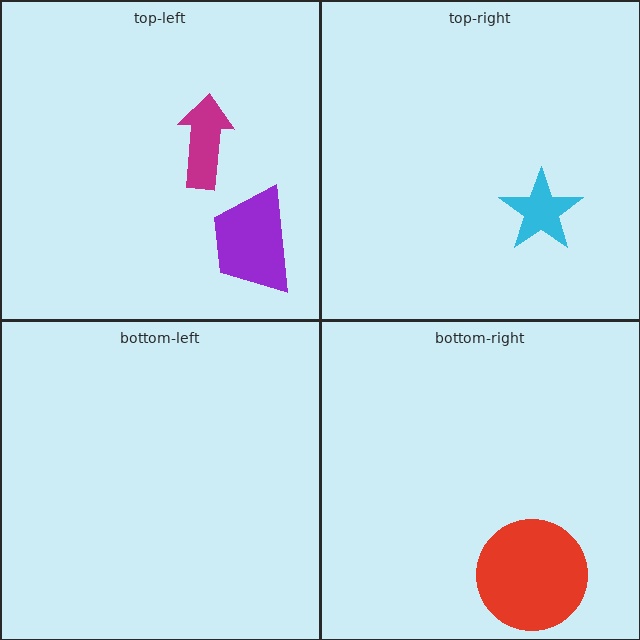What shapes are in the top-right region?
The cyan star.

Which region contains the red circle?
The bottom-right region.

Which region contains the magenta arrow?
The top-left region.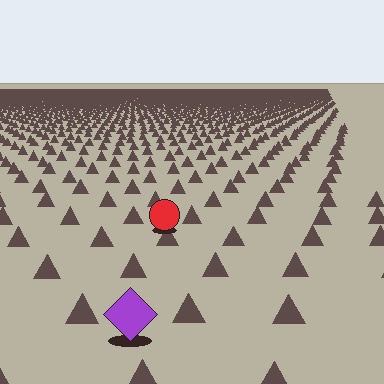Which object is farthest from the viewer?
The red circle is farthest from the viewer. It appears smaller and the ground texture around it is denser.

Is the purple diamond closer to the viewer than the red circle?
Yes. The purple diamond is closer — you can tell from the texture gradient: the ground texture is coarser near it.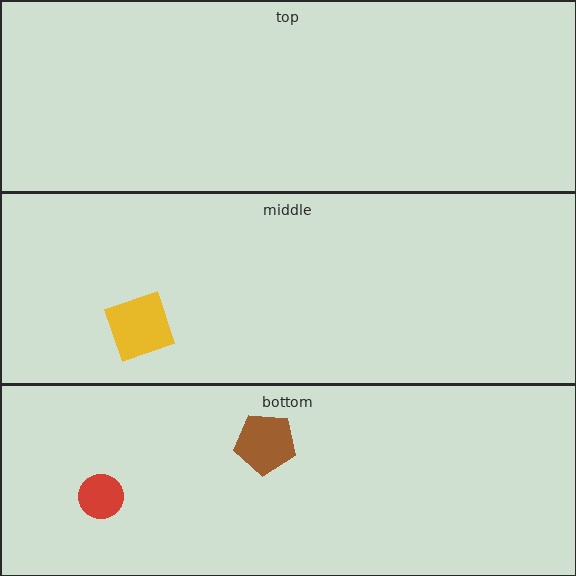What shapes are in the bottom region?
The red circle, the brown pentagon.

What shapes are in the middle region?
The yellow square.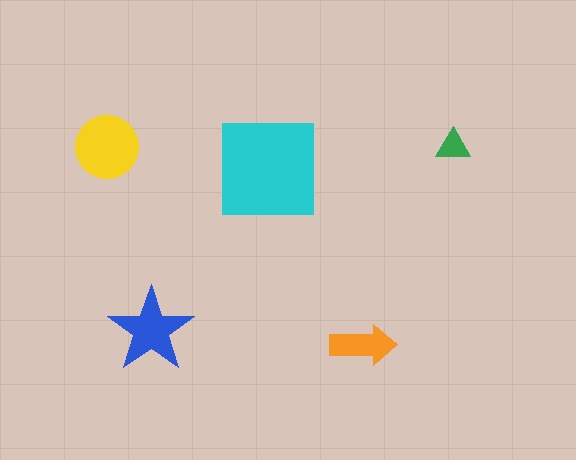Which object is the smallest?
The green triangle.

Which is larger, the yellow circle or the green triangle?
The yellow circle.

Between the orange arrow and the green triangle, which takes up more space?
The orange arrow.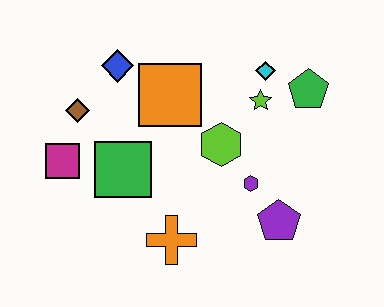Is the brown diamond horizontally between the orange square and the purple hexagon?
No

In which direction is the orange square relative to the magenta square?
The orange square is to the right of the magenta square.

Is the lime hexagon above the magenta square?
Yes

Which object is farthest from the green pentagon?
The magenta square is farthest from the green pentagon.